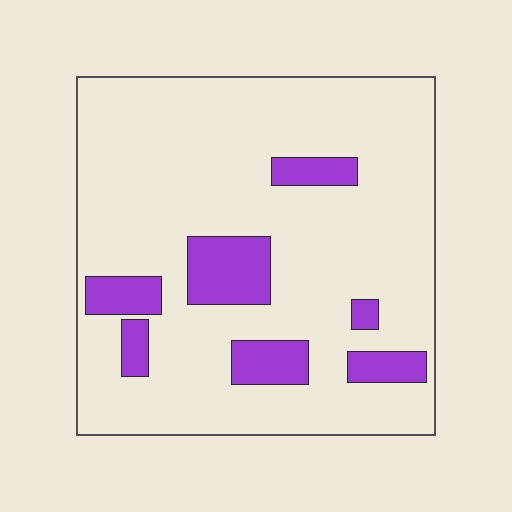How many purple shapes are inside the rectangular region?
7.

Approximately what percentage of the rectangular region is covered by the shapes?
Approximately 15%.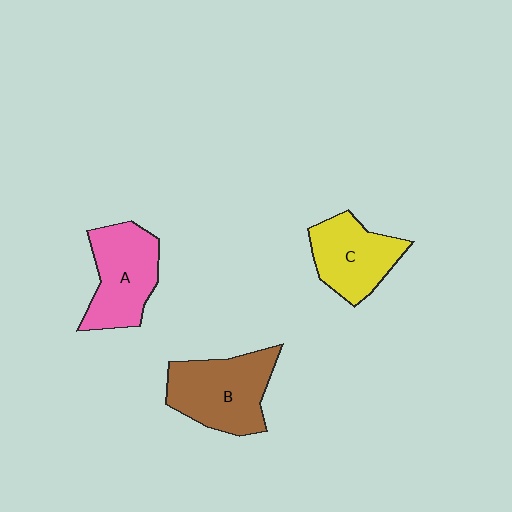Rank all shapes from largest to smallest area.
From largest to smallest: B (brown), A (pink), C (yellow).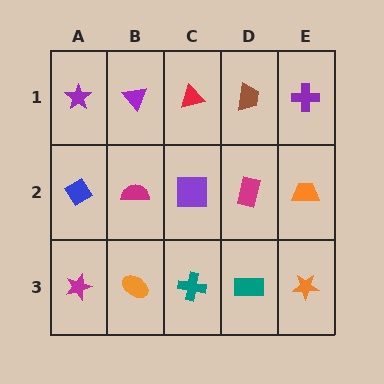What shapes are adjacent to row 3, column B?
A magenta semicircle (row 2, column B), a magenta star (row 3, column A), a teal cross (row 3, column C).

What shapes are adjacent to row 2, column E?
A purple cross (row 1, column E), an orange star (row 3, column E), a magenta rectangle (row 2, column D).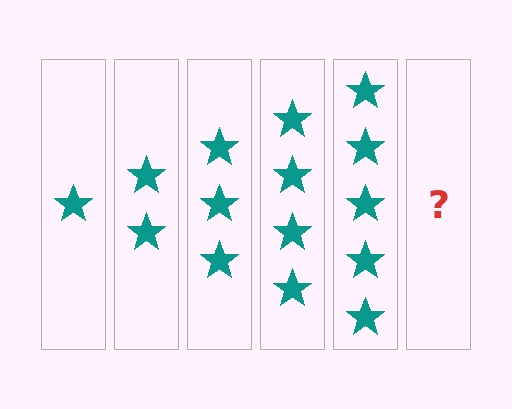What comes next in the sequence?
The next element should be 6 stars.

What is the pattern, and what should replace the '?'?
The pattern is that each step adds one more star. The '?' should be 6 stars.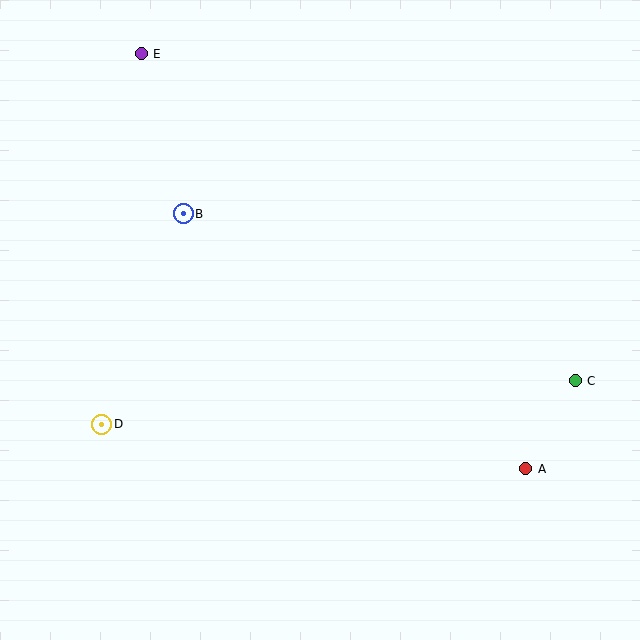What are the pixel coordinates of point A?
Point A is at (526, 469).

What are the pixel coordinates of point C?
Point C is at (575, 381).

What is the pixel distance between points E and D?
The distance between E and D is 373 pixels.